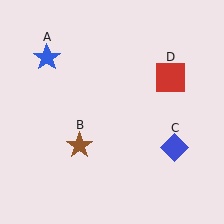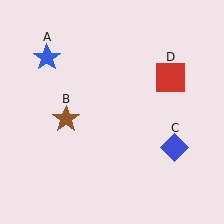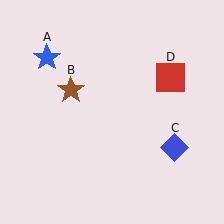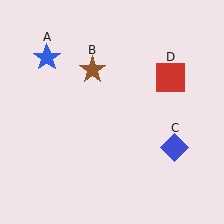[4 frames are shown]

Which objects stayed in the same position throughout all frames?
Blue star (object A) and blue diamond (object C) and red square (object D) remained stationary.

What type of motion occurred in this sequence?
The brown star (object B) rotated clockwise around the center of the scene.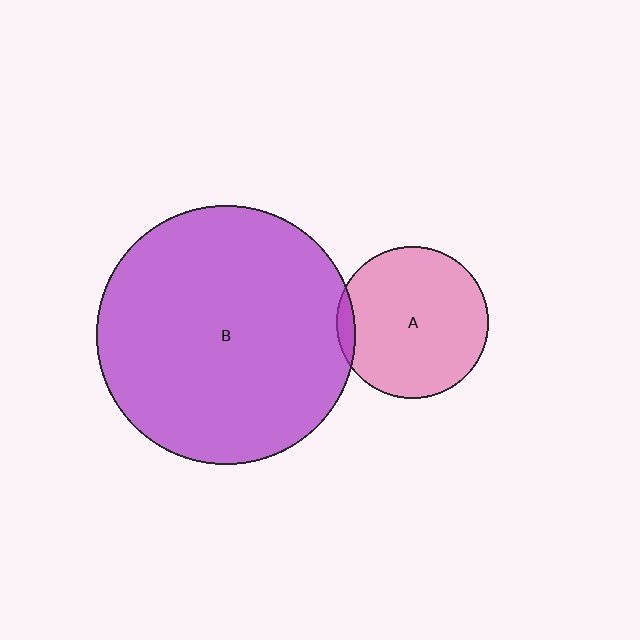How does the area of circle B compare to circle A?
Approximately 2.9 times.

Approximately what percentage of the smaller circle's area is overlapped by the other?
Approximately 5%.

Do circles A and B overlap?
Yes.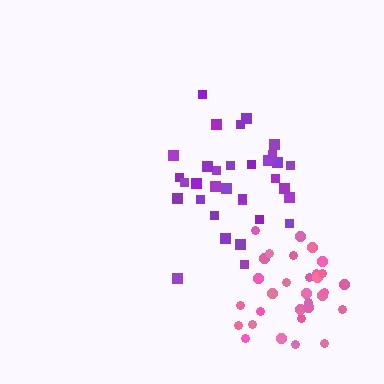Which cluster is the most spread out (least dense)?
Purple.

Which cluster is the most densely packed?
Pink.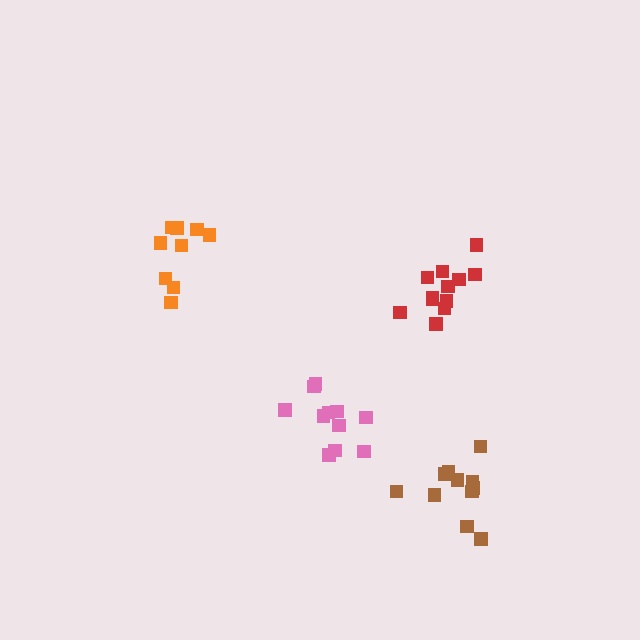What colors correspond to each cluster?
The clusters are colored: red, pink, brown, orange.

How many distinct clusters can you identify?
There are 4 distinct clusters.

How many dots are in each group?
Group 1: 12 dots, Group 2: 11 dots, Group 3: 11 dots, Group 4: 9 dots (43 total).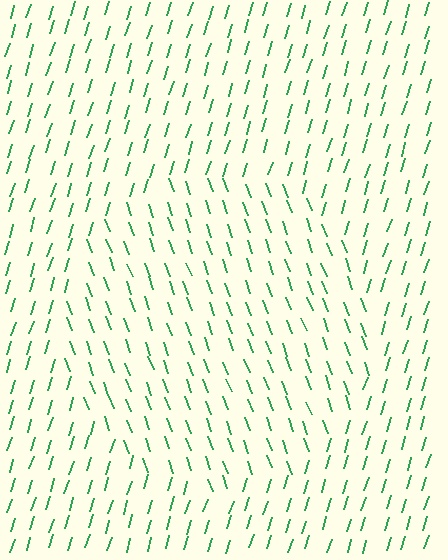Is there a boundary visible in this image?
Yes, there is a texture boundary formed by a change in line orientation.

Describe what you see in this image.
The image is filled with small green line segments. A circle region in the image has lines oriented differently from the surrounding lines, creating a visible texture boundary.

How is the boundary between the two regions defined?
The boundary is defined purely by a change in line orientation (approximately 37 degrees difference). All lines are the same color and thickness.